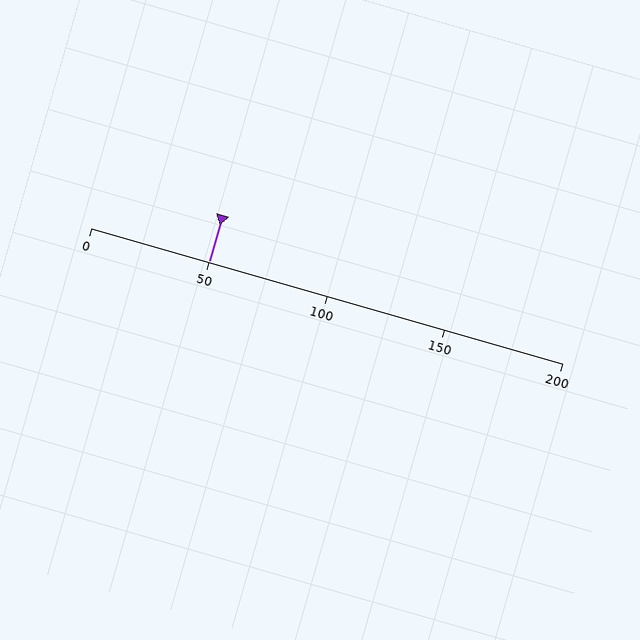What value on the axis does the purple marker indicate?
The marker indicates approximately 50.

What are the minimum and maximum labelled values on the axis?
The axis runs from 0 to 200.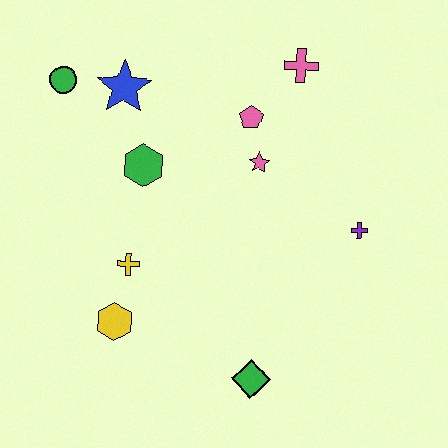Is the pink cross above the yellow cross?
Yes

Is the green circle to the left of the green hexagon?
Yes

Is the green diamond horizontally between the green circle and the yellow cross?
No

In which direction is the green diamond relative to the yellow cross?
The green diamond is to the right of the yellow cross.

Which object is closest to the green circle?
The blue star is closest to the green circle.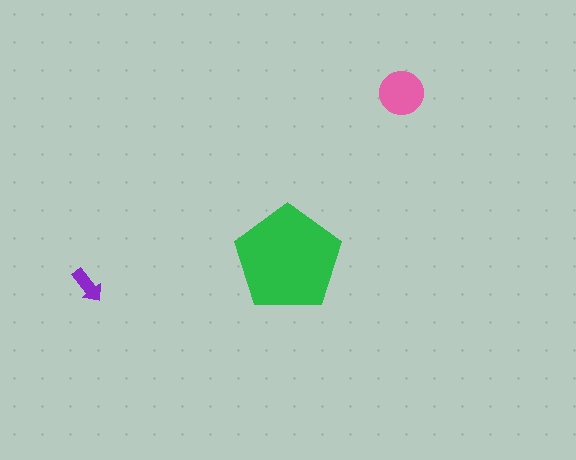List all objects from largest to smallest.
The green pentagon, the pink circle, the purple arrow.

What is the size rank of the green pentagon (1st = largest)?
1st.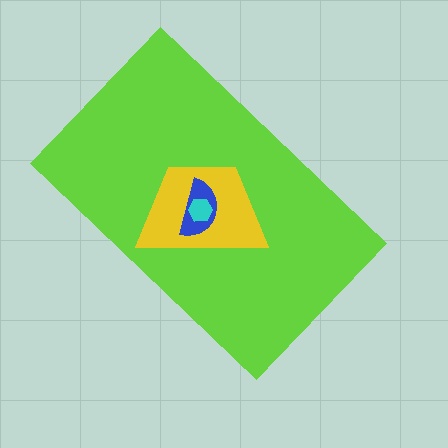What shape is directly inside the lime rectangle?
The yellow trapezoid.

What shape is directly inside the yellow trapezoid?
The blue semicircle.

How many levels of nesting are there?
4.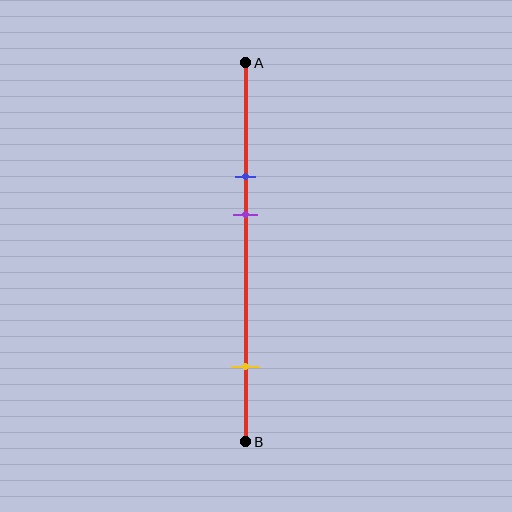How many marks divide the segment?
There are 3 marks dividing the segment.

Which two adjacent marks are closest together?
The blue and purple marks are the closest adjacent pair.